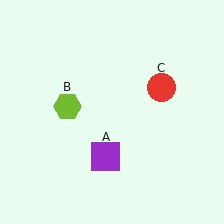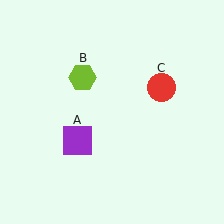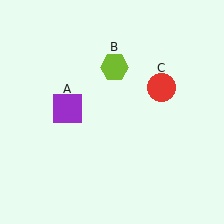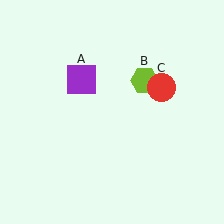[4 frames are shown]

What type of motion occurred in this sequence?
The purple square (object A), lime hexagon (object B) rotated clockwise around the center of the scene.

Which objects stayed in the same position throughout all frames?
Red circle (object C) remained stationary.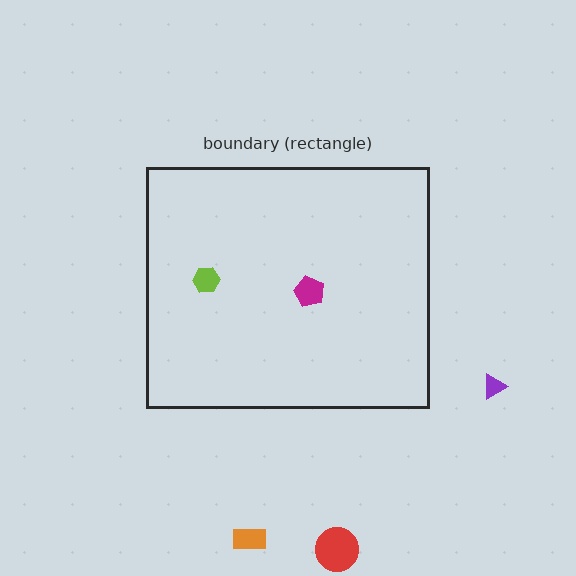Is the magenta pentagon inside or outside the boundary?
Inside.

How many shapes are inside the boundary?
2 inside, 3 outside.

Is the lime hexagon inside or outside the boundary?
Inside.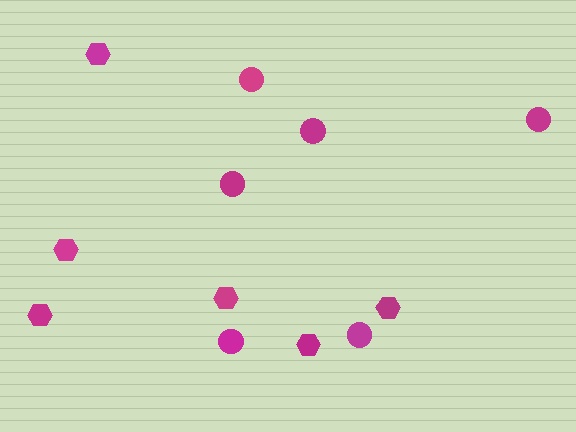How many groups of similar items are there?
There are 2 groups: one group of hexagons (6) and one group of circles (6).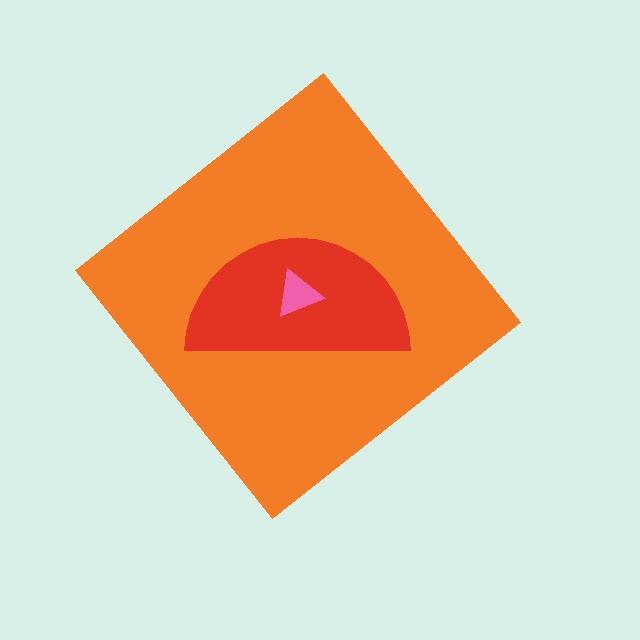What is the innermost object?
The pink triangle.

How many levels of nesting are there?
3.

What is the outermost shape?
The orange diamond.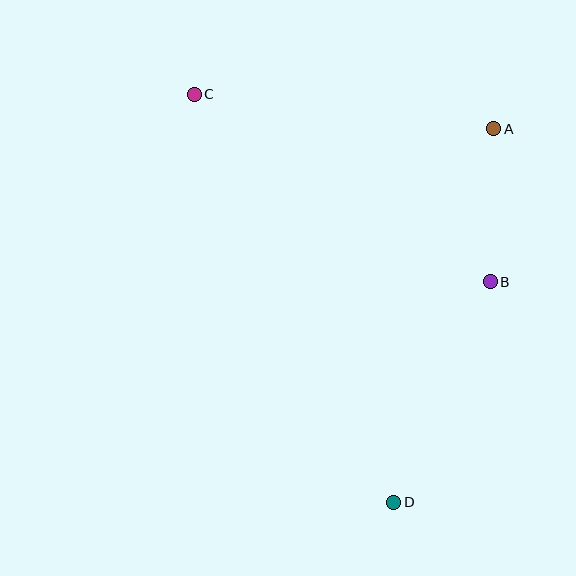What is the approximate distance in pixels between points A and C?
The distance between A and C is approximately 301 pixels.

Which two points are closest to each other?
Points A and B are closest to each other.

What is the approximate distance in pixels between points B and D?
The distance between B and D is approximately 241 pixels.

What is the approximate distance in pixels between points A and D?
The distance between A and D is approximately 387 pixels.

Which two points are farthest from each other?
Points C and D are farthest from each other.